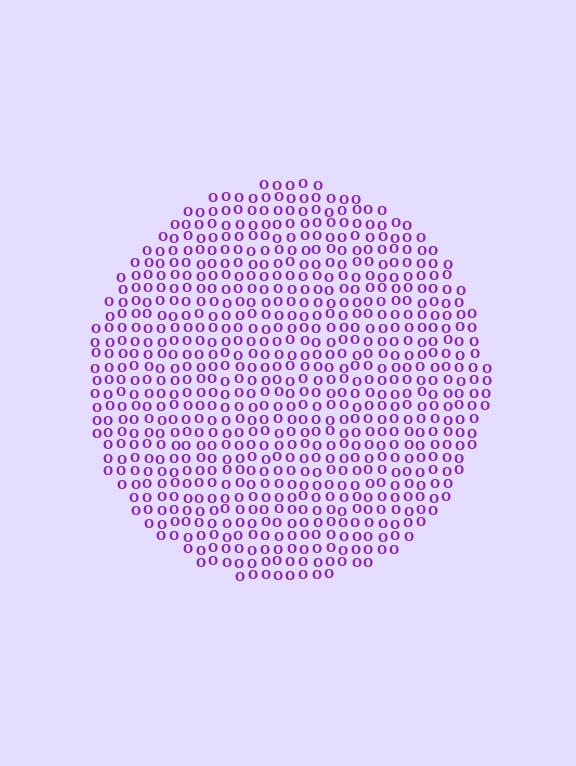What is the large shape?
The large shape is a circle.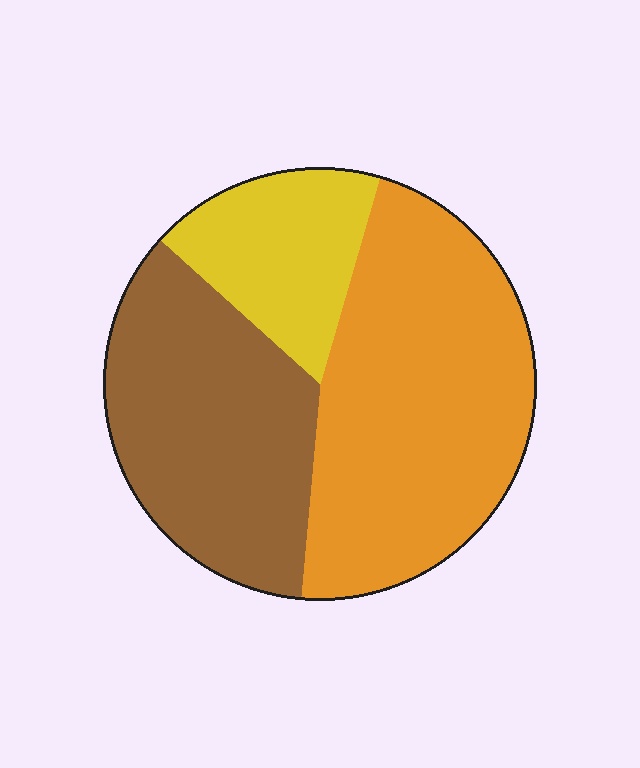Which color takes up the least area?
Yellow, at roughly 20%.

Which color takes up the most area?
Orange, at roughly 45%.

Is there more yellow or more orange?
Orange.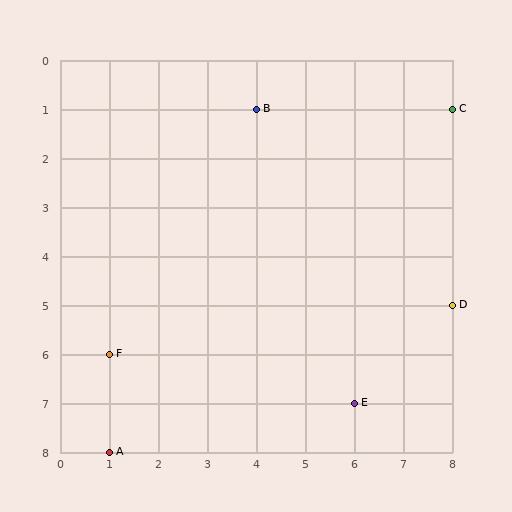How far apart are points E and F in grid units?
Points E and F are 5 columns and 1 row apart (about 5.1 grid units diagonally).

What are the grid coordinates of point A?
Point A is at grid coordinates (1, 8).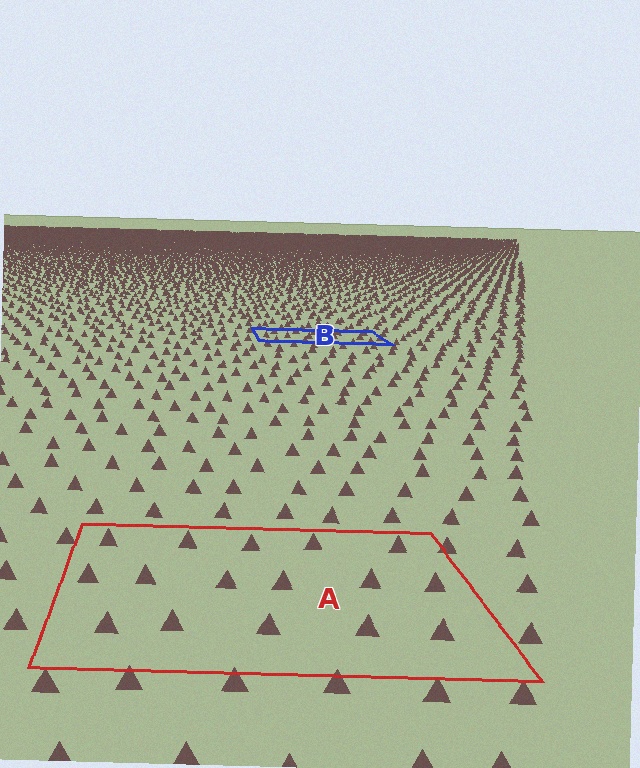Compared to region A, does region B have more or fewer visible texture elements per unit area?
Region B has more texture elements per unit area — they are packed more densely because it is farther away.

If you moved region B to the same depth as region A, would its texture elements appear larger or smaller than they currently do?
They would appear larger. At a closer depth, the same texture elements are projected at a bigger on-screen size.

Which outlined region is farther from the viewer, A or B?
Region B is farther from the viewer — the texture elements inside it appear smaller and more densely packed.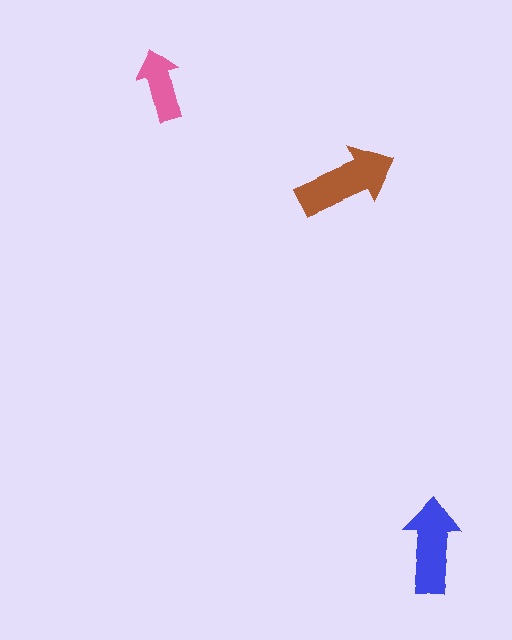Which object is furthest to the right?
The blue arrow is rightmost.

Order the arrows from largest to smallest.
the brown one, the blue one, the pink one.